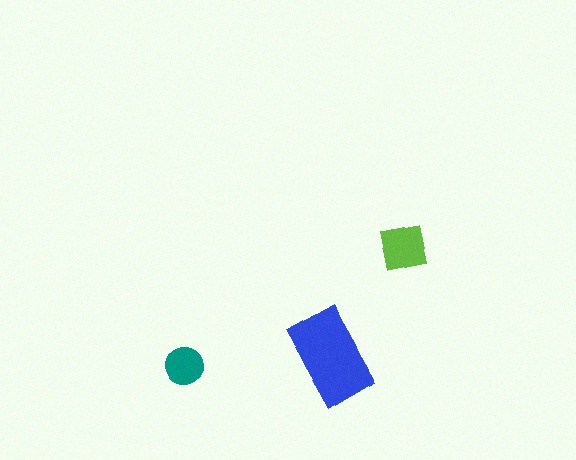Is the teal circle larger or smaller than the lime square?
Smaller.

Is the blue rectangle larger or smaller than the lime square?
Larger.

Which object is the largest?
The blue rectangle.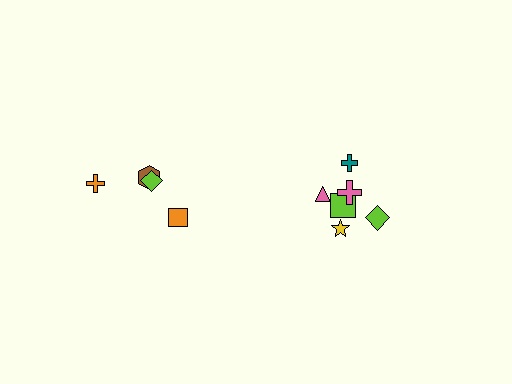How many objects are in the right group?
There are 6 objects.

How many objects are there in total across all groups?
There are 10 objects.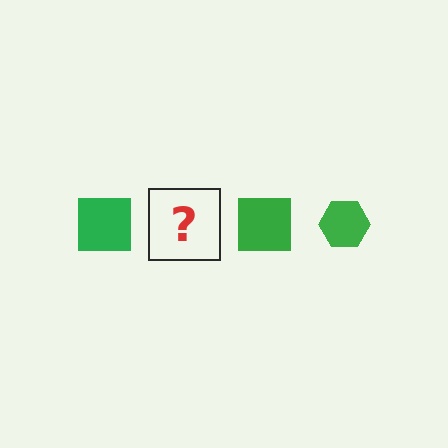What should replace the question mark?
The question mark should be replaced with a green hexagon.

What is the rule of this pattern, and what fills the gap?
The rule is that the pattern cycles through square, hexagon shapes in green. The gap should be filled with a green hexagon.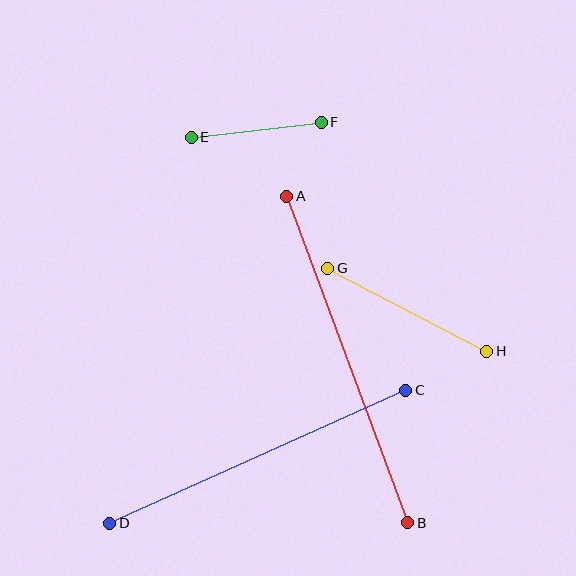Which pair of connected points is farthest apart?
Points A and B are farthest apart.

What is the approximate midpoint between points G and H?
The midpoint is at approximately (407, 310) pixels.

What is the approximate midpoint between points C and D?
The midpoint is at approximately (258, 457) pixels.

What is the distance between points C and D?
The distance is approximately 324 pixels.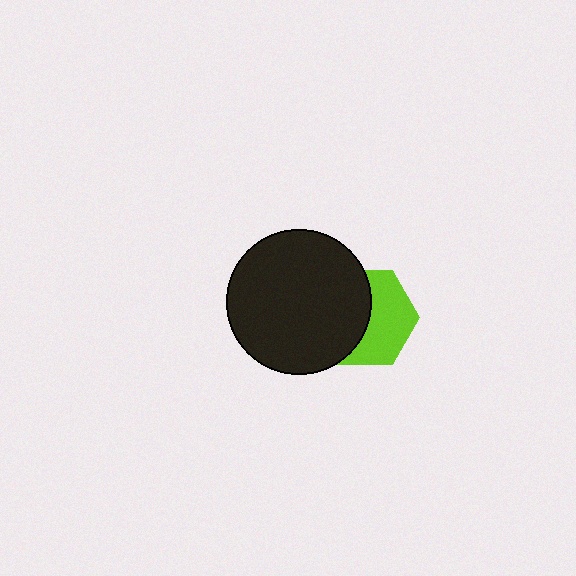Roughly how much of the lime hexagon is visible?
About half of it is visible (roughly 51%).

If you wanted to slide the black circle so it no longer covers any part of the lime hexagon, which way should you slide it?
Slide it left — that is the most direct way to separate the two shapes.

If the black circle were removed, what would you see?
You would see the complete lime hexagon.